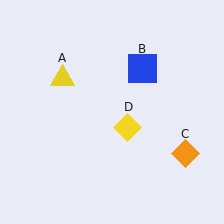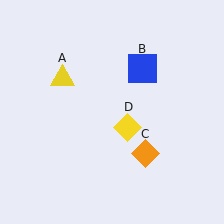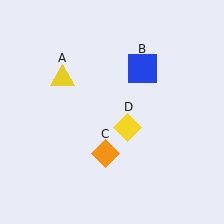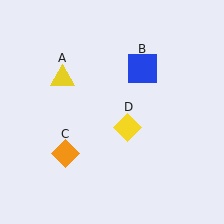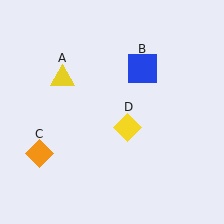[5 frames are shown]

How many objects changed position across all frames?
1 object changed position: orange diamond (object C).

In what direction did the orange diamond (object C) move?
The orange diamond (object C) moved left.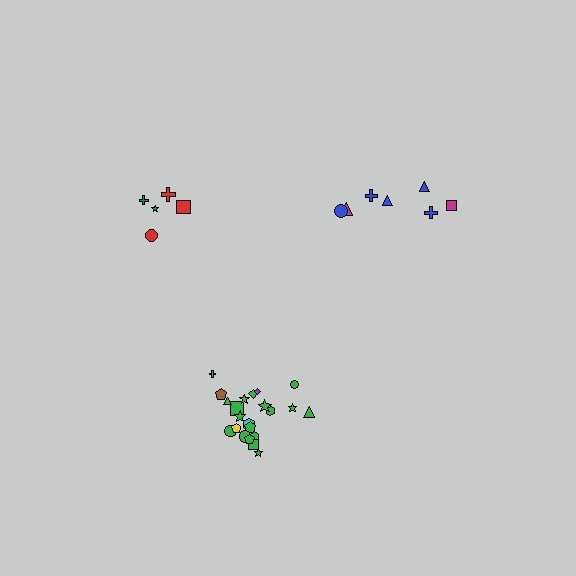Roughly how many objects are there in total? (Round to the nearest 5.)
Roughly 35 objects in total.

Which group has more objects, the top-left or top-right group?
The top-right group.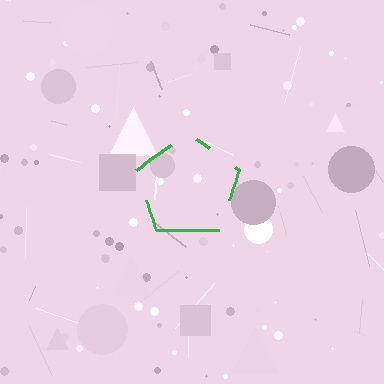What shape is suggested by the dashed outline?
The dashed outline suggests a pentagon.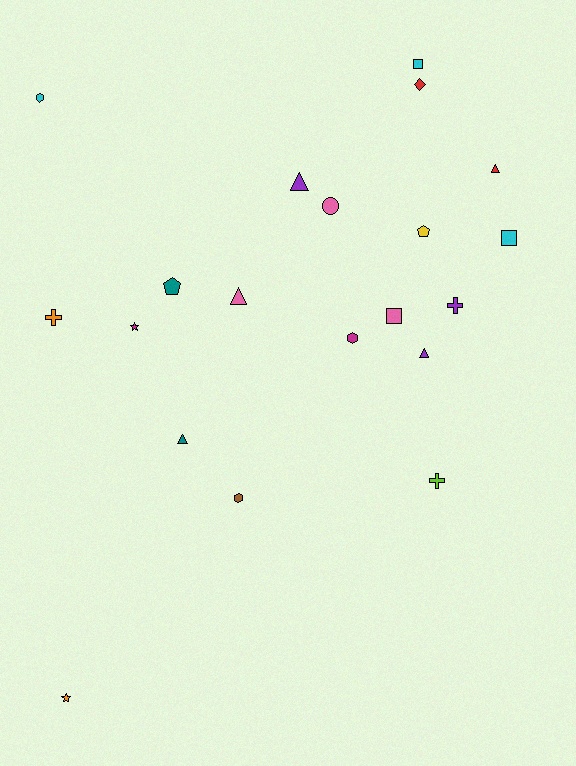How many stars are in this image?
There are 2 stars.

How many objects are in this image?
There are 20 objects.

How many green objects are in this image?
There are no green objects.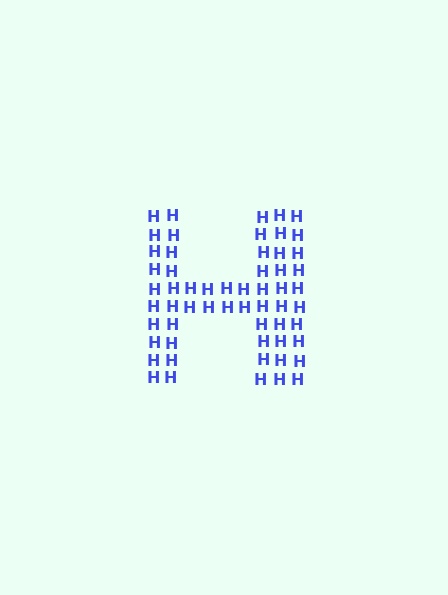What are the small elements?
The small elements are letter H's.